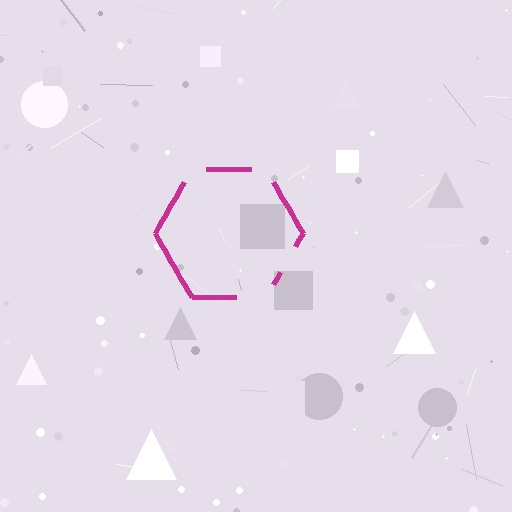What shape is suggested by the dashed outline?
The dashed outline suggests a hexagon.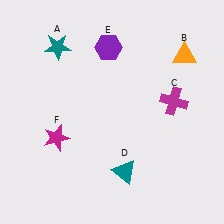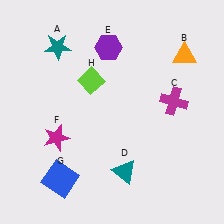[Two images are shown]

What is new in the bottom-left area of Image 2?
A blue square (G) was added in the bottom-left area of Image 2.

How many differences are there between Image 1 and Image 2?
There are 2 differences between the two images.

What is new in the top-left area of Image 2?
A lime diamond (H) was added in the top-left area of Image 2.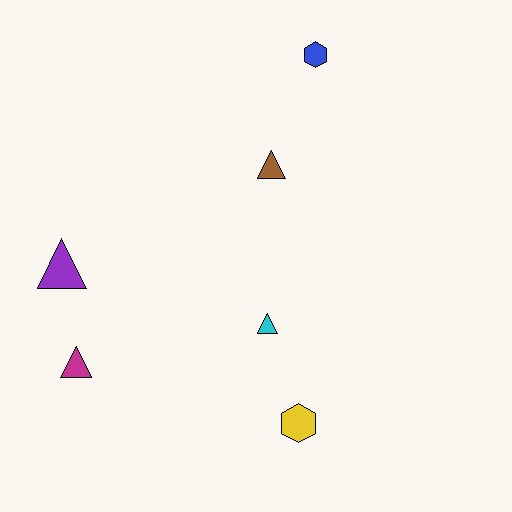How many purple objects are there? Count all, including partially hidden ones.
There is 1 purple object.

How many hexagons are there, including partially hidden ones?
There are 2 hexagons.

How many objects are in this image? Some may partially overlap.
There are 6 objects.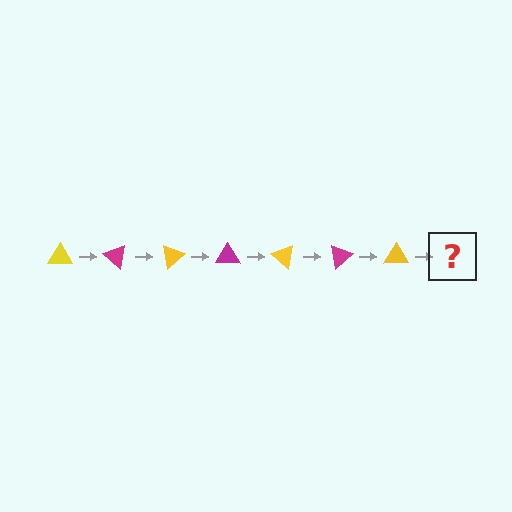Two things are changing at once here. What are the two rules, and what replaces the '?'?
The two rules are that it rotates 40 degrees each step and the color cycles through yellow and magenta. The '?' should be a magenta triangle, rotated 280 degrees from the start.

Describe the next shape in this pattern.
It should be a magenta triangle, rotated 280 degrees from the start.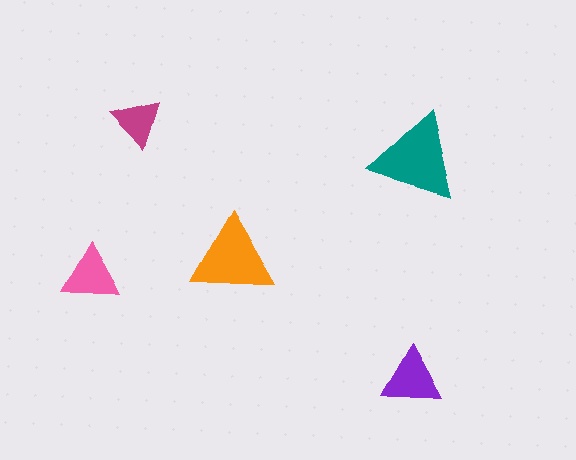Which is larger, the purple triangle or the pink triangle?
The purple one.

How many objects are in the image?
There are 5 objects in the image.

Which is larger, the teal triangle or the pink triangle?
The teal one.